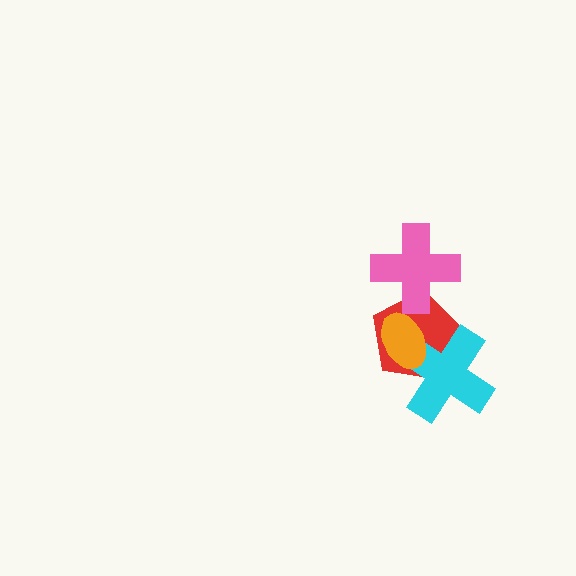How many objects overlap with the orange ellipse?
2 objects overlap with the orange ellipse.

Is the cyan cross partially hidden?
Yes, it is partially covered by another shape.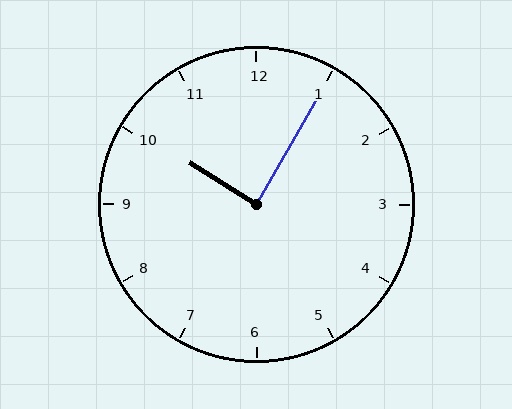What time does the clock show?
10:05.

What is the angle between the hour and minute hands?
Approximately 88 degrees.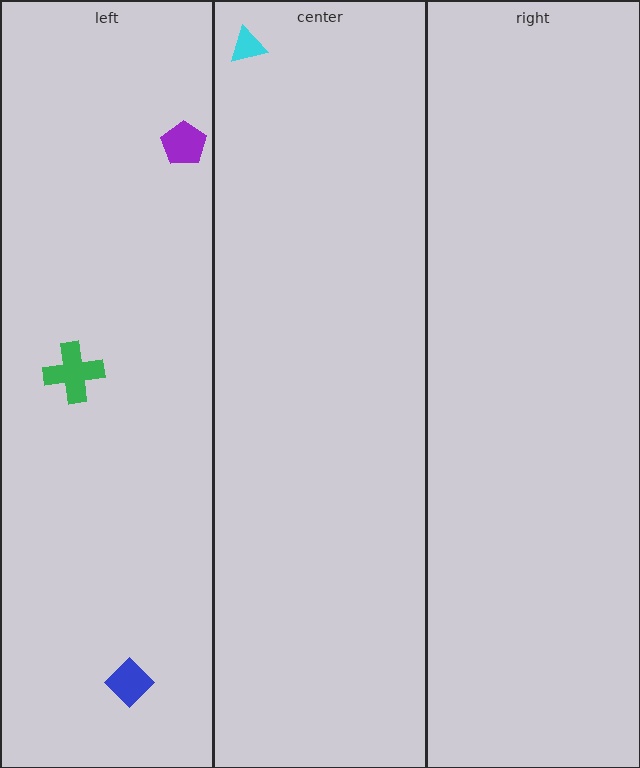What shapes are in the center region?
The cyan triangle.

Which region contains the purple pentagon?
The left region.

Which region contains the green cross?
The left region.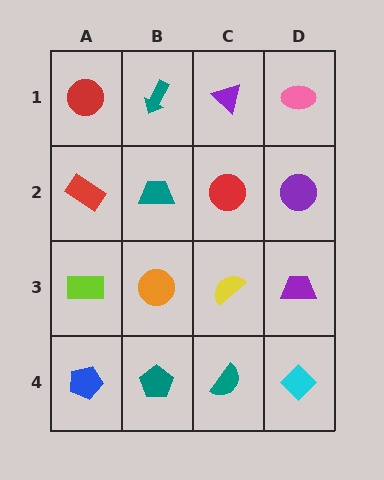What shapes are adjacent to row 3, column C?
A red circle (row 2, column C), a teal semicircle (row 4, column C), an orange circle (row 3, column B), a purple trapezoid (row 3, column D).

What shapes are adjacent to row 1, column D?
A purple circle (row 2, column D), a purple triangle (row 1, column C).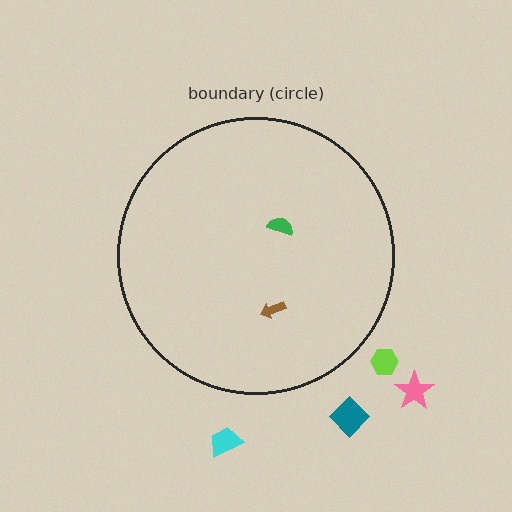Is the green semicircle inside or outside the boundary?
Inside.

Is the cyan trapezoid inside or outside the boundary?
Outside.